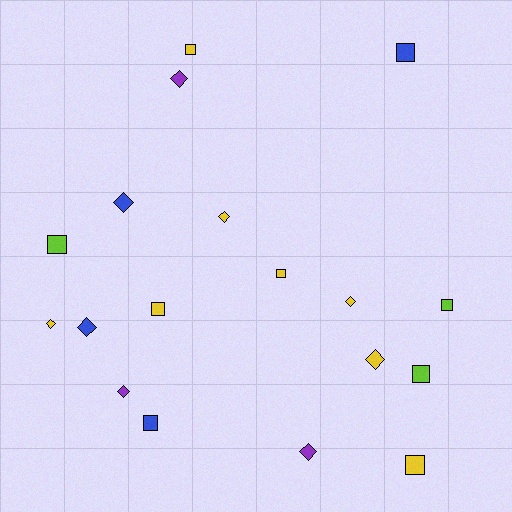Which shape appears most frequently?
Diamond, with 9 objects.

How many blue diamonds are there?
There are 2 blue diamonds.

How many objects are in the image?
There are 18 objects.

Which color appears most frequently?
Yellow, with 8 objects.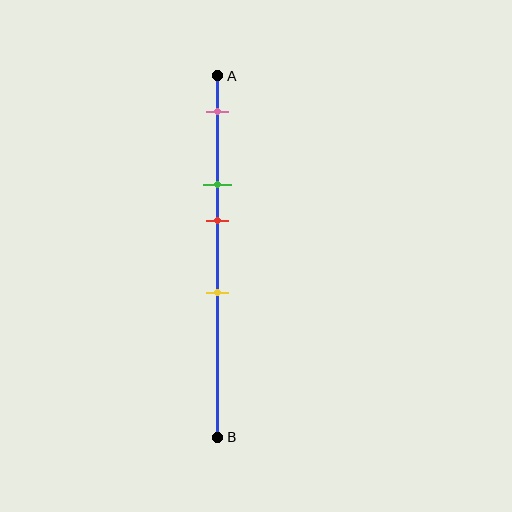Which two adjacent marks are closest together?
The green and red marks are the closest adjacent pair.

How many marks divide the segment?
There are 4 marks dividing the segment.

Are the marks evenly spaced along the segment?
No, the marks are not evenly spaced.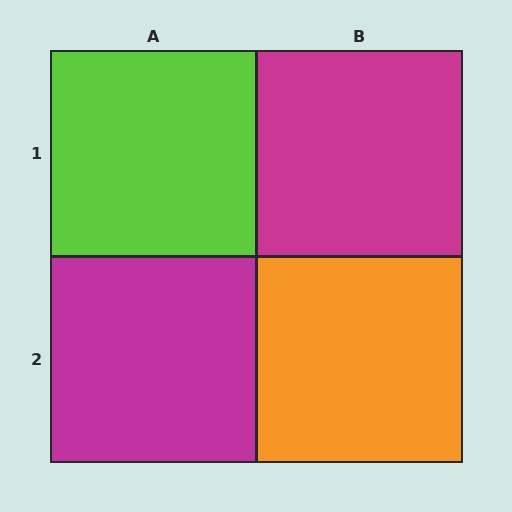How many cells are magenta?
2 cells are magenta.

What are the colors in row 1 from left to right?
Lime, magenta.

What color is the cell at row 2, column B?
Orange.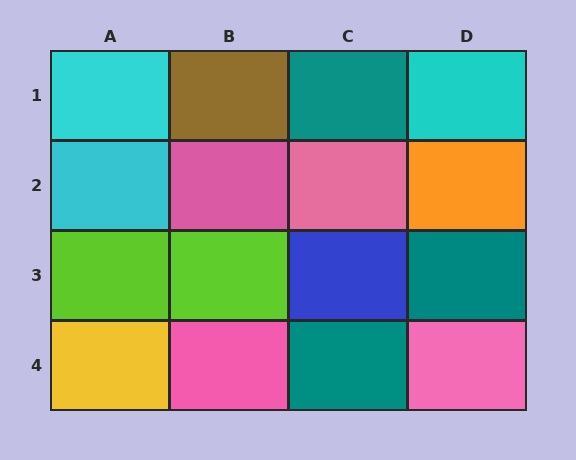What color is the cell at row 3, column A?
Lime.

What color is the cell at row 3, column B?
Lime.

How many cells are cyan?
3 cells are cyan.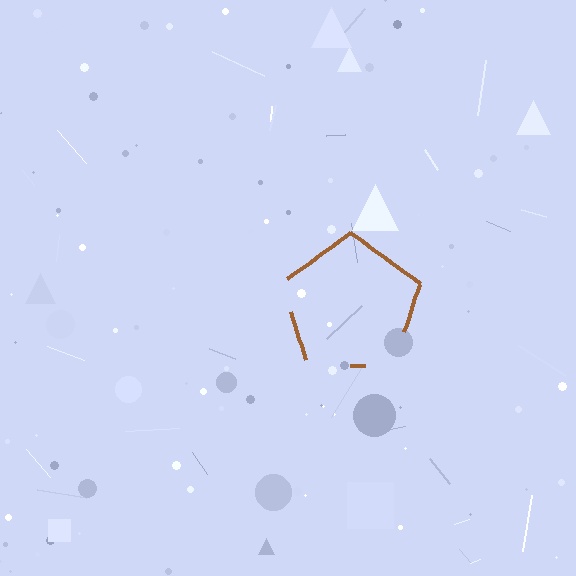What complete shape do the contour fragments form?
The contour fragments form a pentagon.